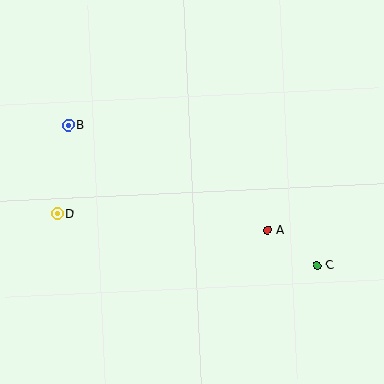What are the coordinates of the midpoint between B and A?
The midpoint between B and A is at (168, 178).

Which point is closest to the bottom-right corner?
Point C is closest to the bottom-right corner.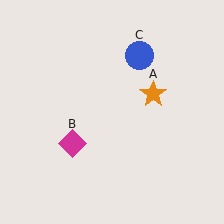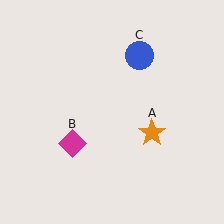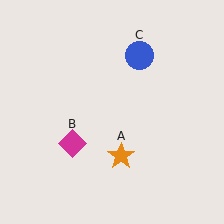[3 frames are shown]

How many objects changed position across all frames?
1 object changed position: orange star (object A).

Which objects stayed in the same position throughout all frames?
Magenta diamond (object B) and blue circle (object C) remained stationary.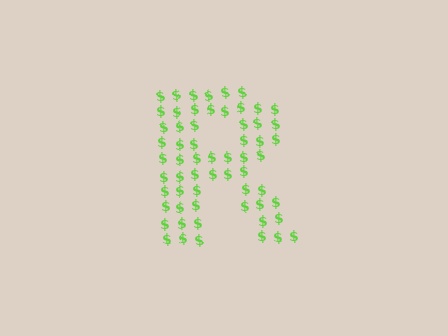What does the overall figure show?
The overall figure shows the letter R.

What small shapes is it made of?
It is made of small dollar signs.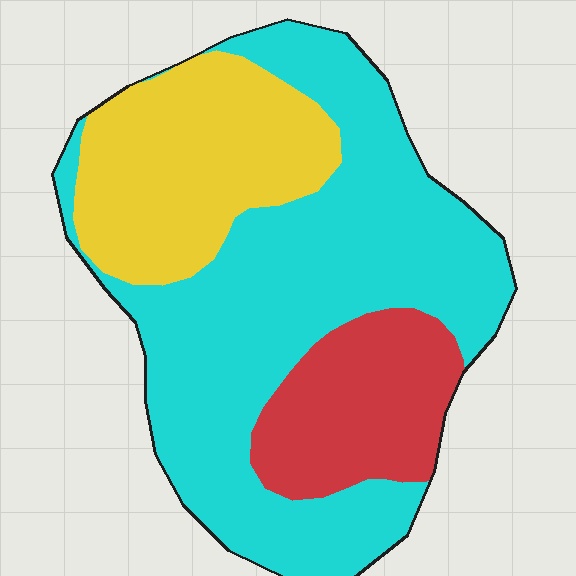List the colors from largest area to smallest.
From largest to smallest: cyan, yellow, red.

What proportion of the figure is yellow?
Yellow covers roughly 25% of the figure.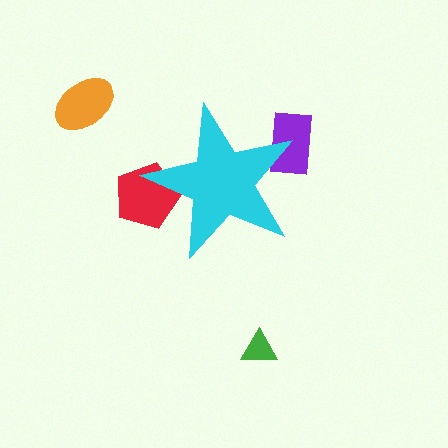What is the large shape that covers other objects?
A cyan star.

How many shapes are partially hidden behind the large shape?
2 shapes are partially hidden.